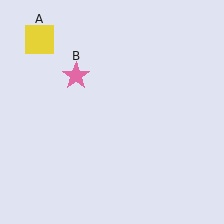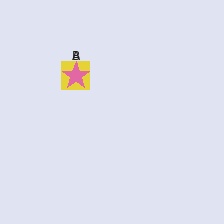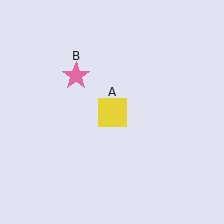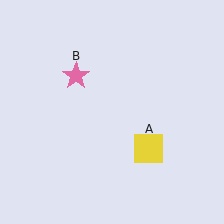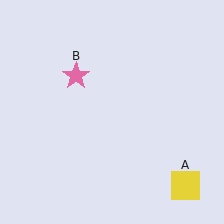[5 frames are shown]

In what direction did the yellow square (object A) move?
The yellow square (object A) moved down and to the right.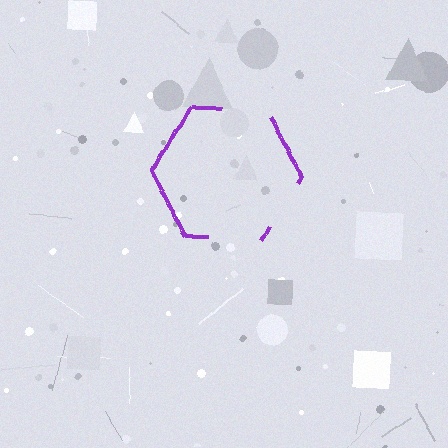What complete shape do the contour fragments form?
The contour fragments form a hexagon.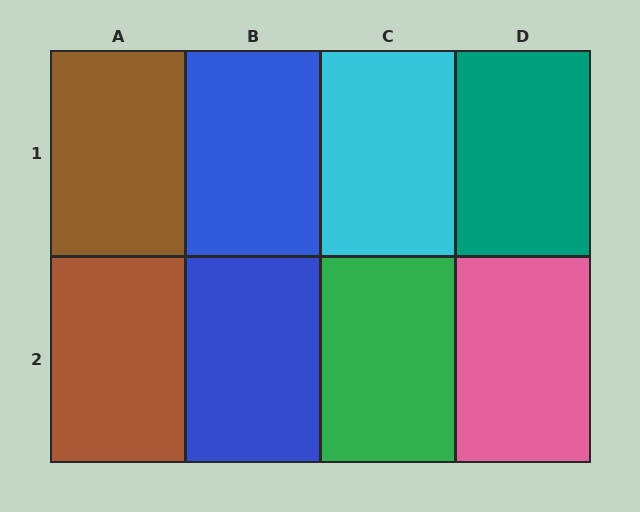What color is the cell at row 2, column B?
Blue.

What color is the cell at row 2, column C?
Green.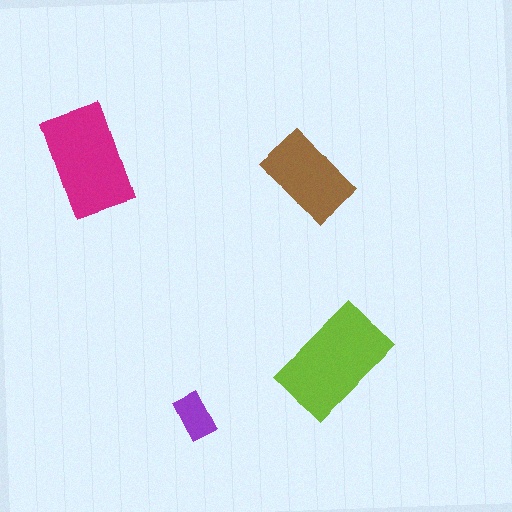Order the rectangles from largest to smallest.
the lime one, the magenta one, the brown one, the purple one.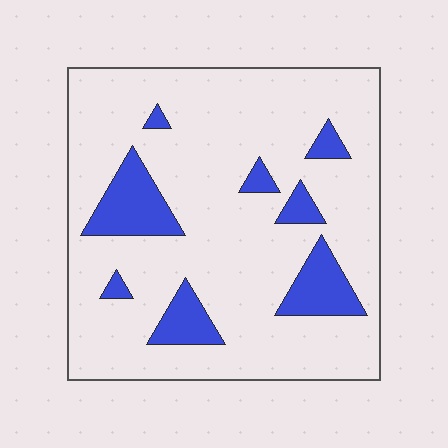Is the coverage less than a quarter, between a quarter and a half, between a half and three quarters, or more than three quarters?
Less than a quarter.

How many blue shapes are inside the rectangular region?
8.